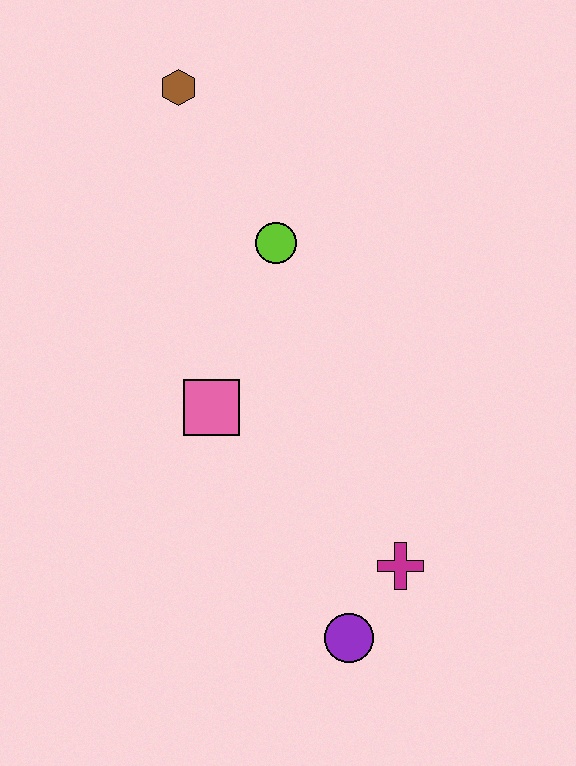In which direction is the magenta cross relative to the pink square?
The magenta cross is to the right of the pink square.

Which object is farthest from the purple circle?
The brown hexagon is farthest from the purple circle.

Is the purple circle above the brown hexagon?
No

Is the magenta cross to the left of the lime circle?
No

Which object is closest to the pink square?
The lime circle is closest to the pink square.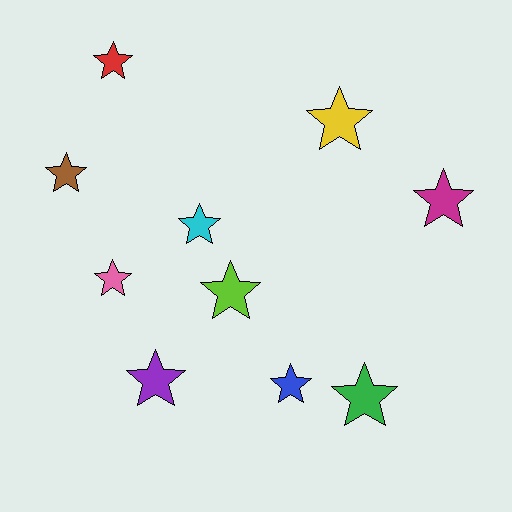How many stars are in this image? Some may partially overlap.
There are 10 stars.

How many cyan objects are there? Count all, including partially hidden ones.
There is 1 cyan object.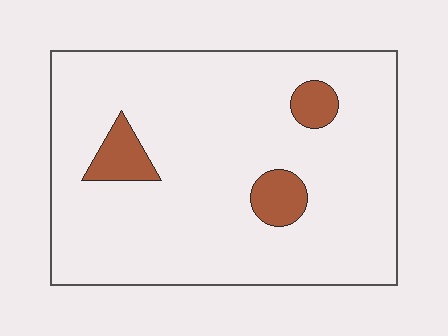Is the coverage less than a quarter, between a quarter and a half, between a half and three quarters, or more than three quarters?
Less than a quarter.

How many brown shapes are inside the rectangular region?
3.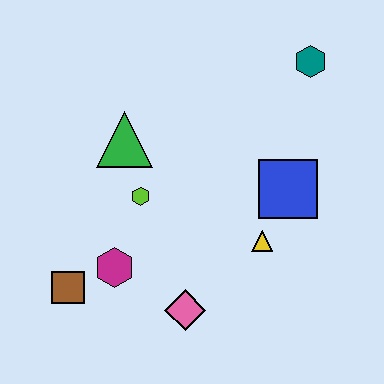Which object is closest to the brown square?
The magenta hexagon is closest to the brown square.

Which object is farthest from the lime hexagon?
The teal hexagon is farthest from the lime hexagon.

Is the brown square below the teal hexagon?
Yes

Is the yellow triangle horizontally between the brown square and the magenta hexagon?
No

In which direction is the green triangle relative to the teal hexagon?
The green triangle is to the left of the teal hexagon.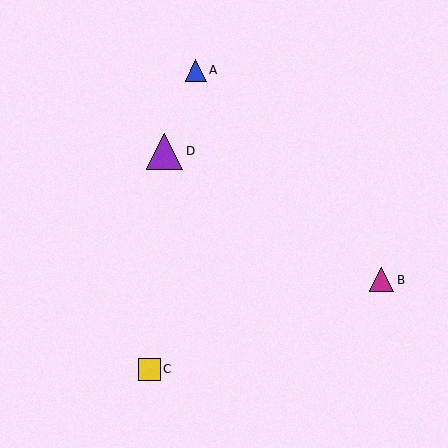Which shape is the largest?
The purple triangle (labeled D) is the largest.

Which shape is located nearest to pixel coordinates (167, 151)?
The purple triangle (labeled D) at (165, 151) is nearest to that location.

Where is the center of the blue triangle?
The center of the blue triangle is at (196, 70).